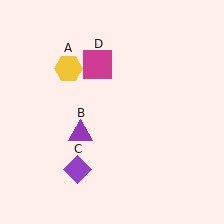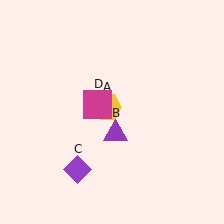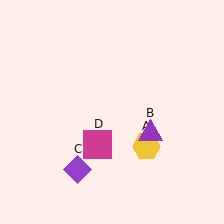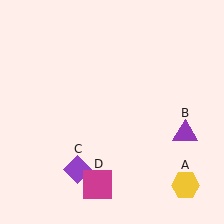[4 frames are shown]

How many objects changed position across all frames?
3 objects changed position: yellow hexagon (object A), purple triangle (object B), magenta square (object D).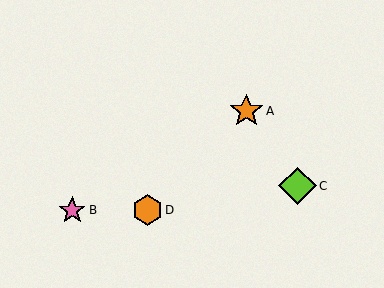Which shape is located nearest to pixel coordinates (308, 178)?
The lime diamond (labeled C) at (298, 186) is nearest to that location.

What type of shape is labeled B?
Shape B is a pink star.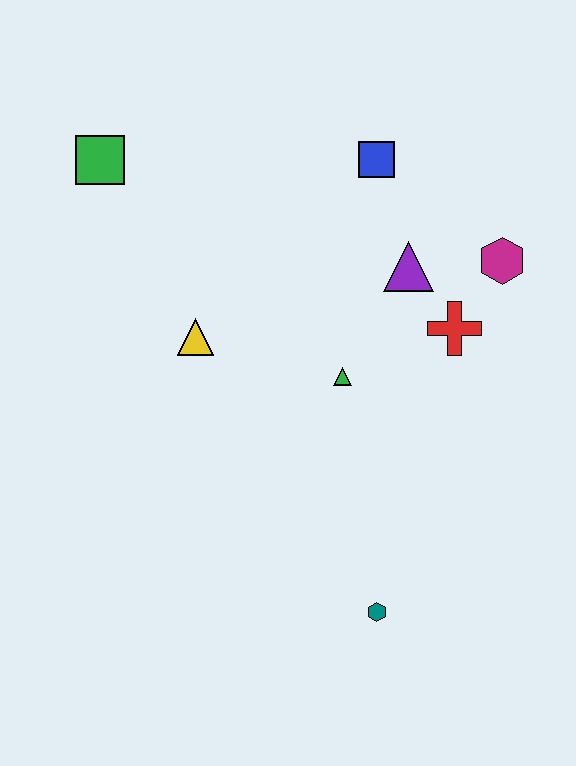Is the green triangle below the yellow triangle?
Yes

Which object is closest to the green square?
The yellow triangle is closest to the green square.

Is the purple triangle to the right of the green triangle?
Yes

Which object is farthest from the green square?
The teal hexagon is farthest from the green square.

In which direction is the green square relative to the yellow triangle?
The green square is above the yellow triangle.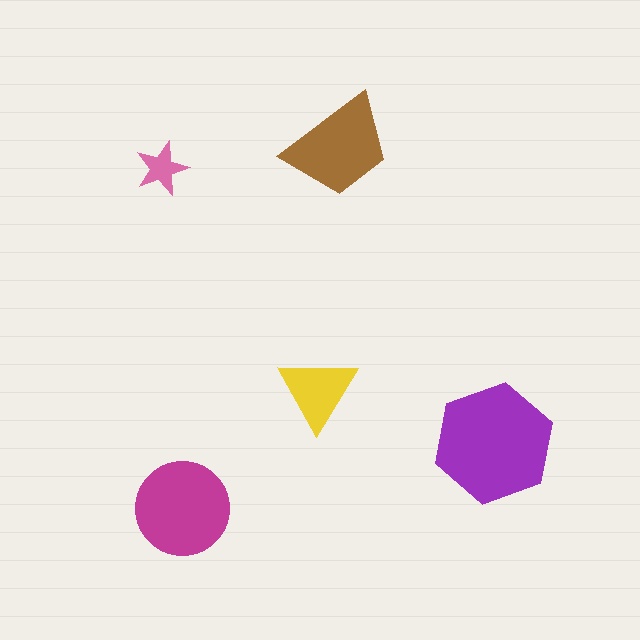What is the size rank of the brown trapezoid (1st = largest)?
3rd.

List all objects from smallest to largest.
The pink star, the yellow triangle, the brown trapezoid, the magenta circle, the purple hexagon.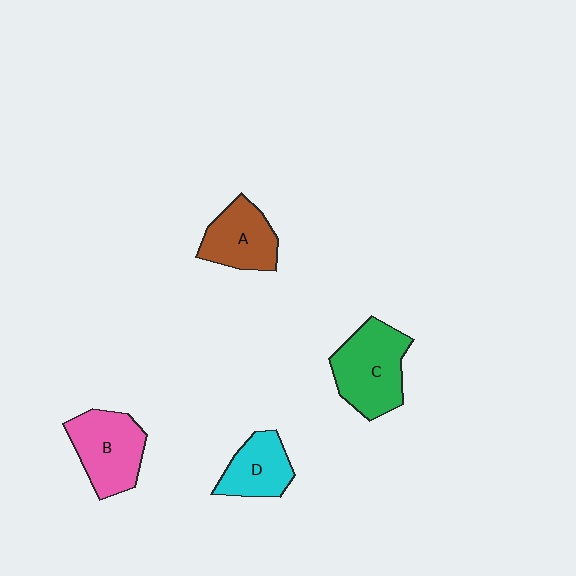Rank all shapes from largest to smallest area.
From largest to smallest: C (green), B (pink), A (brown), D (cyan).